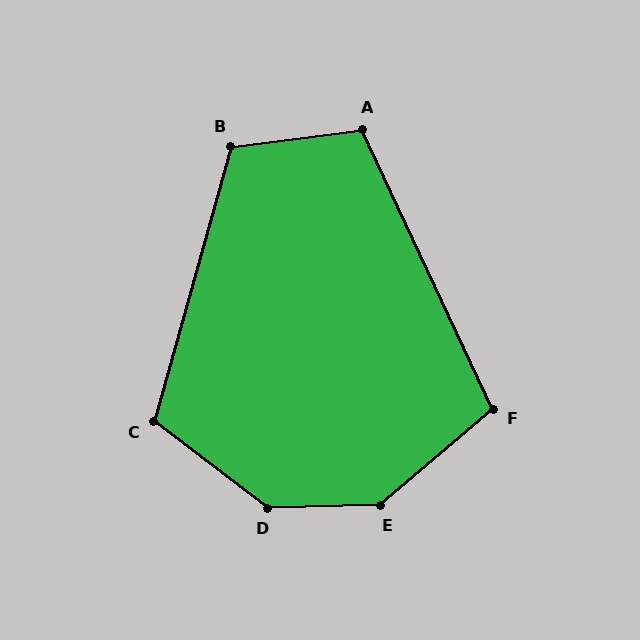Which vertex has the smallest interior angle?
F, at approximately 105 degrees.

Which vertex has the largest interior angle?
D, at approximately 142 degrees.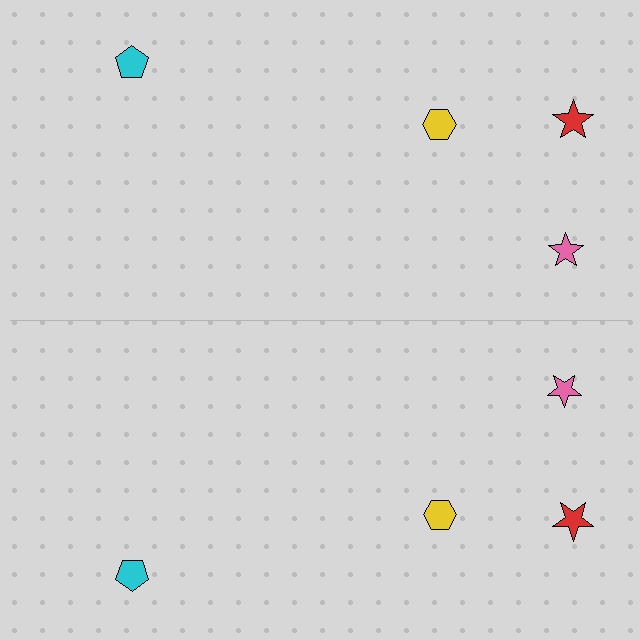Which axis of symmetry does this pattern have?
The pattern has a horizontal axis of symmetry running through the center of the image.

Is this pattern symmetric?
Yes, this pattern has bilateral (reflection) symmetry.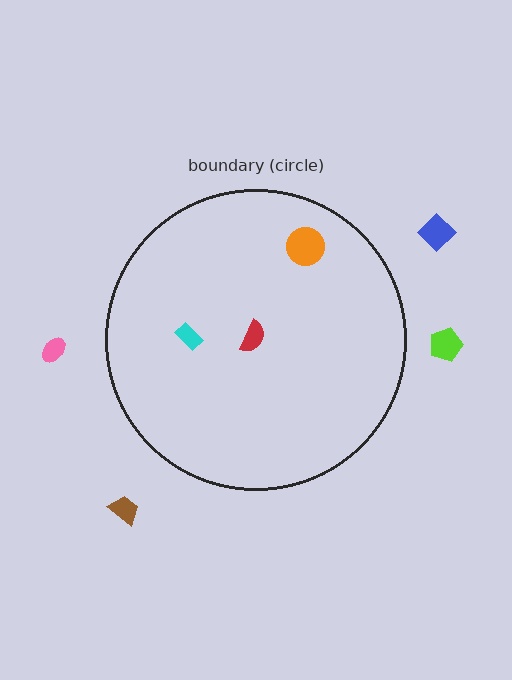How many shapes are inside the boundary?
3 inside, 4 outside.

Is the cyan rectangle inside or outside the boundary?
Inside.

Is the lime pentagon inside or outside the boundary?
Outside.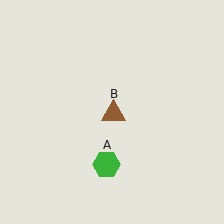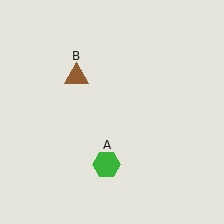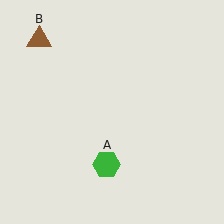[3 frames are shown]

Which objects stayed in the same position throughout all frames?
Green hexagon (object A) remained stationary.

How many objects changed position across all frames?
1 object changed position: brown triangle (object B).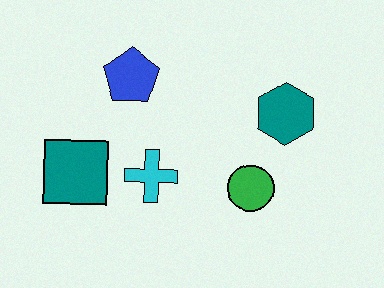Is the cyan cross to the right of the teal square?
Yes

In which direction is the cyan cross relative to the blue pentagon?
The cyan cross is below the blue pentagon.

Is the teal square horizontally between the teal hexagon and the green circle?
No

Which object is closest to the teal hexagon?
The green circle is closest to the teal hexagon.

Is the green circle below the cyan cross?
Yes